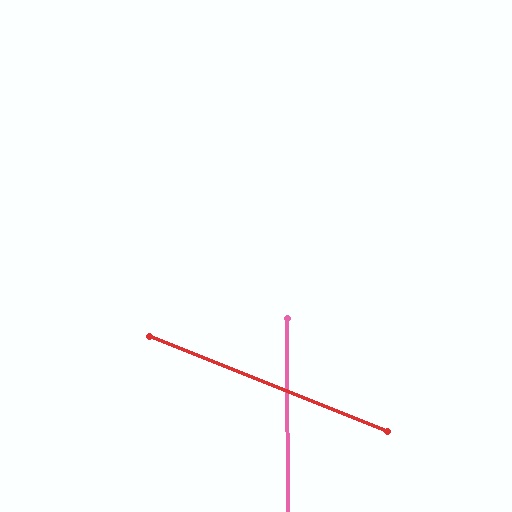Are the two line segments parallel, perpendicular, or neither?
Neither parallel nor perpendicular — they differ by about 68°.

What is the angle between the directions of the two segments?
Approximately 68 degrees.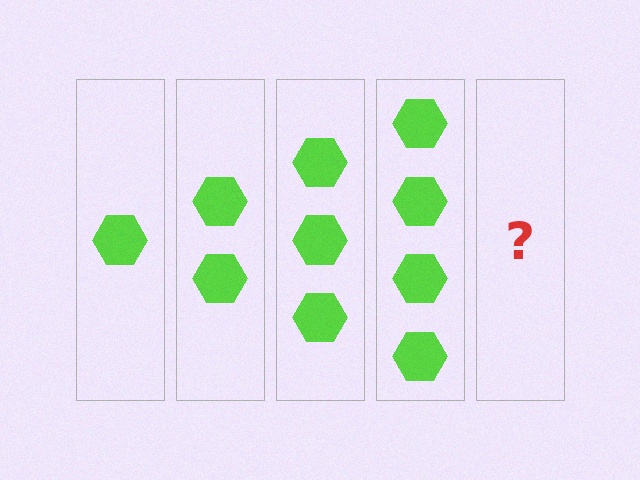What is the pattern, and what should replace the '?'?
The pattern is that each step adds one more hexagon. The '?' should be 5 hexagons.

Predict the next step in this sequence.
The next step is 5 hexagons.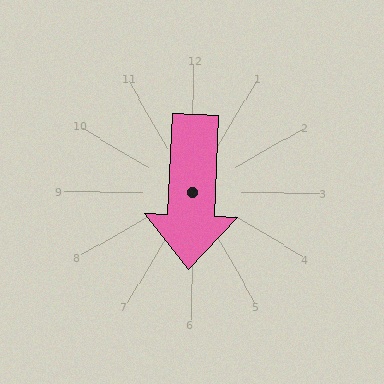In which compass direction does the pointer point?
South.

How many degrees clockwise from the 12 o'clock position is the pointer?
Approximately 183 degrees.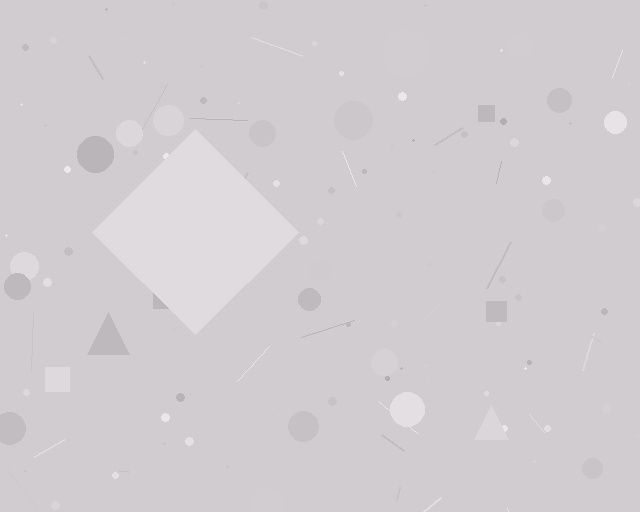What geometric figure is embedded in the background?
A diamond is embedded in the background.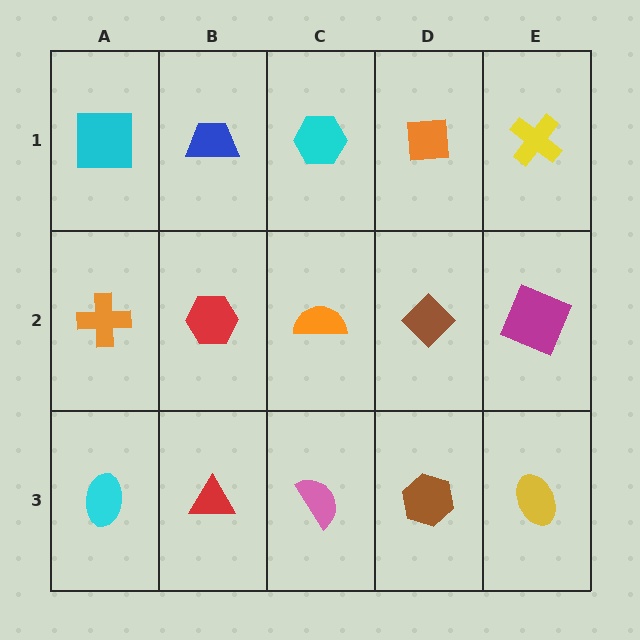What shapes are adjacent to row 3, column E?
A magenta square (row 2, column E), a brown hexagon (row 3, column D).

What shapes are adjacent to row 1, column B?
A red hexagon (row 2, column B), a cyan square (row 1, column A), a cyan hexagon (row 1, column C).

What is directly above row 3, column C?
An orange semicircle.